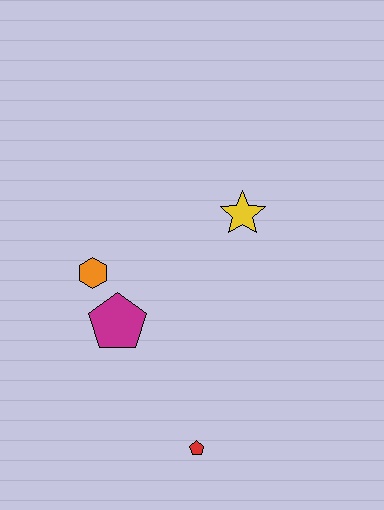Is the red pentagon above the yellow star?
No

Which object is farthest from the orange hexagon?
The red pentagon is farthest from the orange hexagon.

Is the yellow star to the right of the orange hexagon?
Yes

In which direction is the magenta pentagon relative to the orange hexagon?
The magenta pentagon is below the orange hexagon.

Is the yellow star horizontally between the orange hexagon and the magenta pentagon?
No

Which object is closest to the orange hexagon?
The magenta pentagon is closest to the orange hexagon.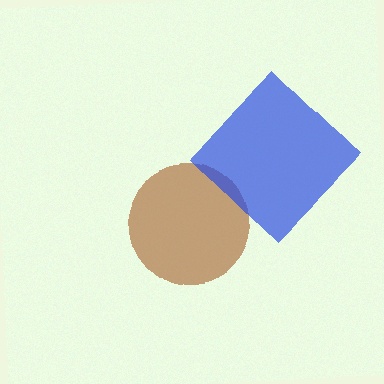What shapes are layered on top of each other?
The layered shapes are: a brown circle, a blue diamond.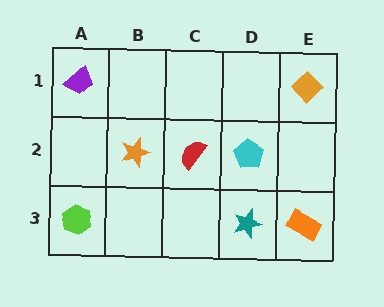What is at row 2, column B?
An orange star.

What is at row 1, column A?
A purple trapezoid.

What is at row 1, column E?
An orange diamond.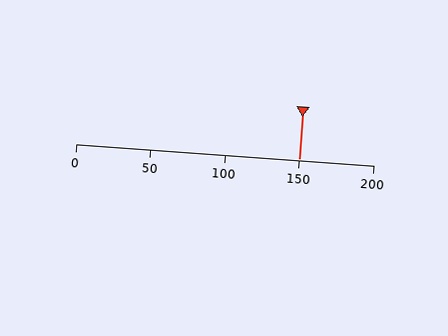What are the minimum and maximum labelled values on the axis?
The axis runs from 0 to 200.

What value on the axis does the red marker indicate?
The marker indicates approximately 150.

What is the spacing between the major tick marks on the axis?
The major ticks are spaced 50 apart.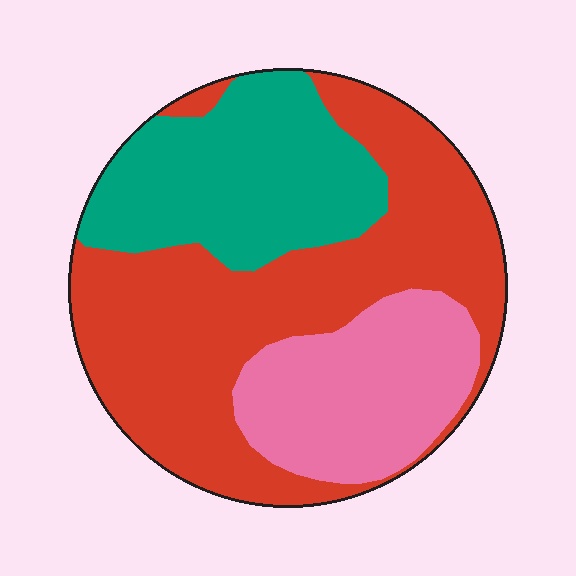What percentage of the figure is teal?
Teal takes up between a quarter and a half of the figure.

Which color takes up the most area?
Red, at roughly 50%.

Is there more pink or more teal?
Teal.